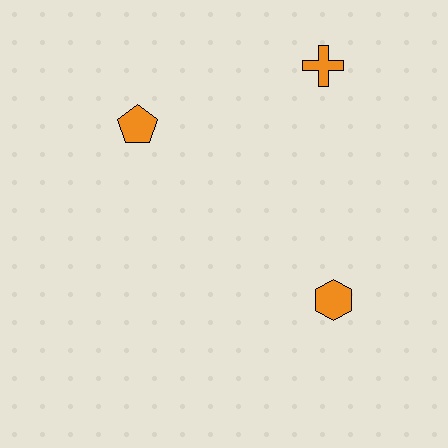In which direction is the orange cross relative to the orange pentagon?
The orange cross is to the right of the orange pentagon.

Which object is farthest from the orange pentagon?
The orange hexagon is farthest from the orange pentagon.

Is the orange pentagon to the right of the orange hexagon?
No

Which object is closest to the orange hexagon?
The orange cross is closest to the orange hexagon.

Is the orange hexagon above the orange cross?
No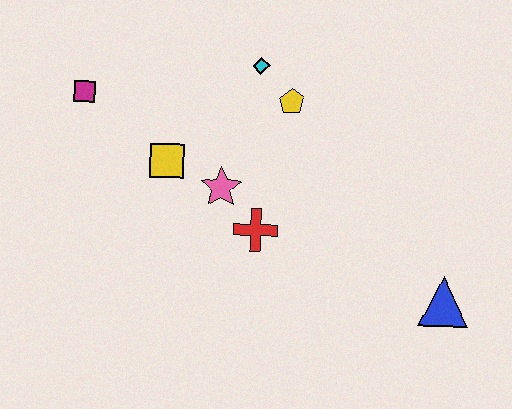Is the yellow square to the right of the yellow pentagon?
No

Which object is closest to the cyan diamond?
The yellow pentagon is closest to the cyan diamond.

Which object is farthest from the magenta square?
The blue triangle is farthest from the magenta square.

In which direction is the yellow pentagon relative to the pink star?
The yellow pentagon is above the pink star.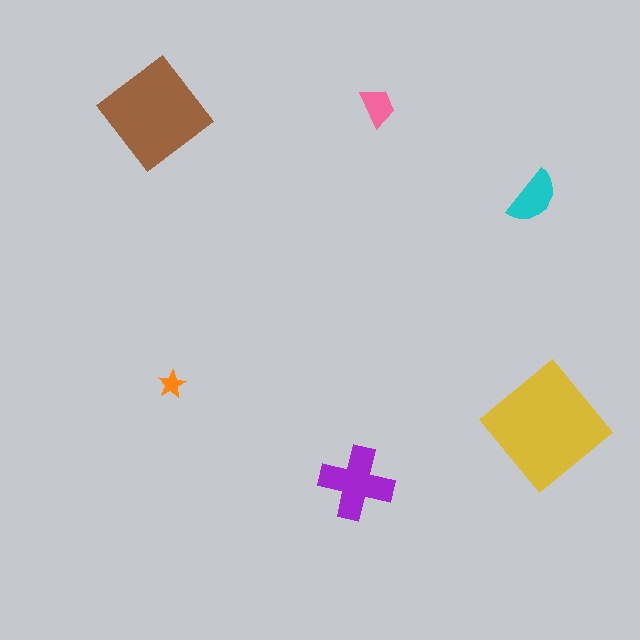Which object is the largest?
The yellow diamond.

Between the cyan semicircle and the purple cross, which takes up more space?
The purple cross.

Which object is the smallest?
The orange star.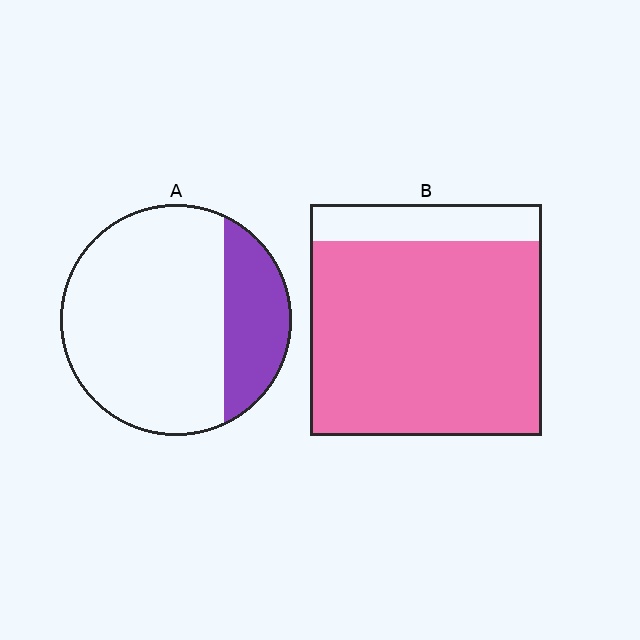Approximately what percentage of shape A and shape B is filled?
A is approximately 25% and B is approximately 85%.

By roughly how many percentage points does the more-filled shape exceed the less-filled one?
By roughly 60 percentage points (B over A).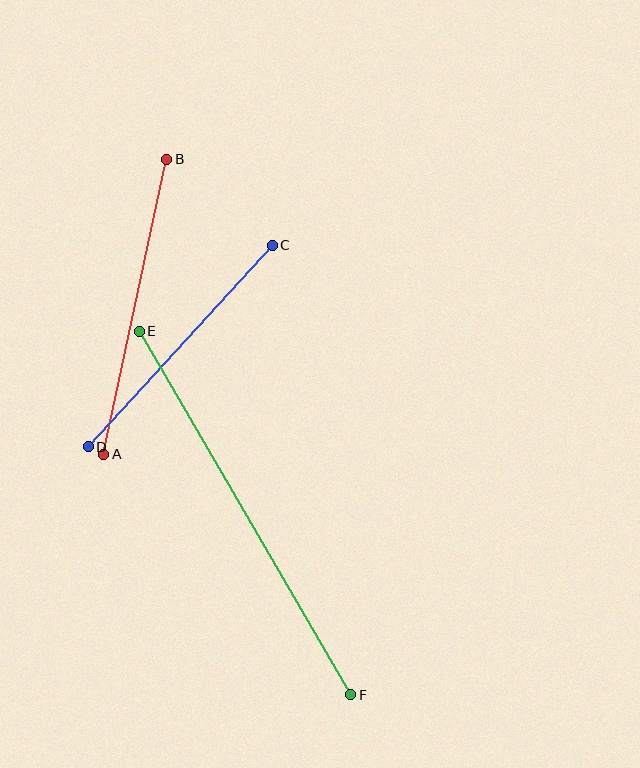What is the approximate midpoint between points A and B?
The midpoint is at approximately (135, 307) pixels.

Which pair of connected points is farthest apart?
Points E and F are farthest apart.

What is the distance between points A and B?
The distance is approximately 302 pixels.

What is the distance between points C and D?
The distance is approximately 273 pixels.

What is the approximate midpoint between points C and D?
The midpoint is at approximately (180, 346) pixels.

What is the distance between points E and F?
The distance is approximately 420 pixels.